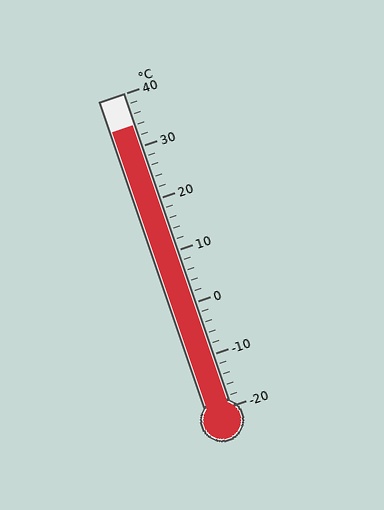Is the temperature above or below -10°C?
The temperature is above -10°C.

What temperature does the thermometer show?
The thermometer shows approximately 34°C.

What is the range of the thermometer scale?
The thermometer scale ranges from -20°C to 40°C.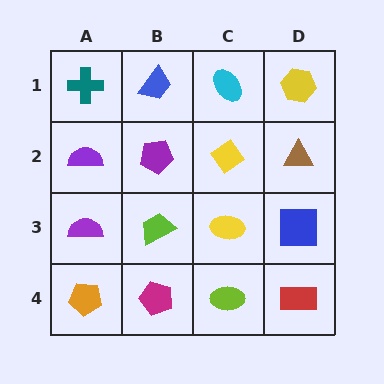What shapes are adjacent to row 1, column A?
A purple semicircle (row 2, column A), a blue trapezoid (row 1, column B).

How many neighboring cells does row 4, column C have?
3.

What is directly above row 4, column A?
A purple semicircle.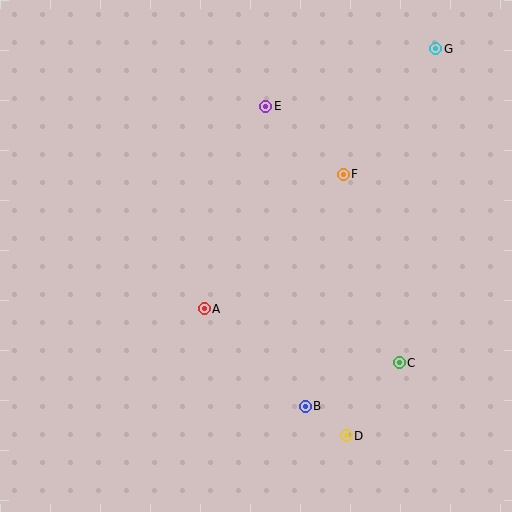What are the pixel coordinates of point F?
Point F is at (343, 174).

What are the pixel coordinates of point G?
Point G is at (436, 49).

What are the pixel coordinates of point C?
Point C is at (399, 363).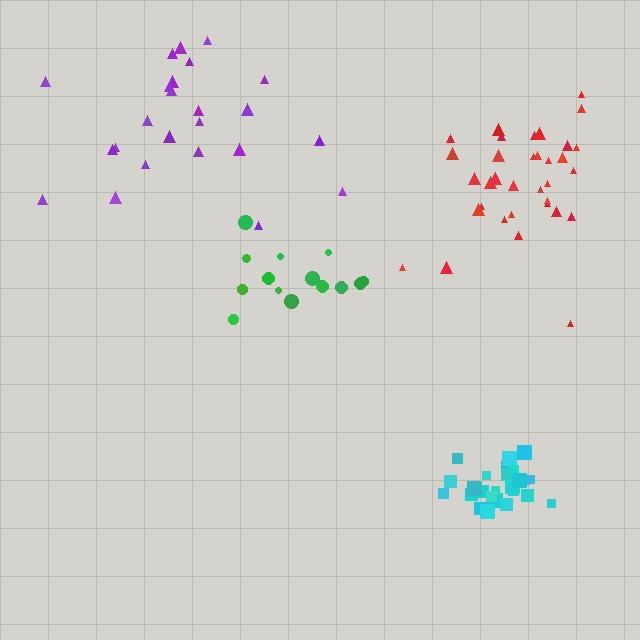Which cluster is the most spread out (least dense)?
Purple.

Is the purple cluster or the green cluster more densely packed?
Green.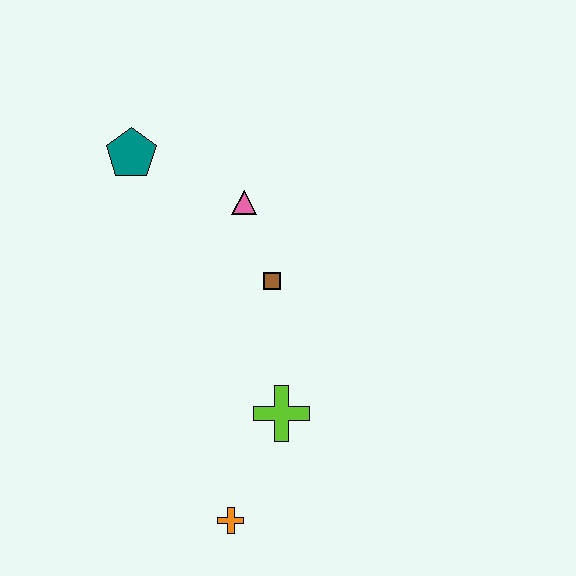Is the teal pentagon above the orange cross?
Yes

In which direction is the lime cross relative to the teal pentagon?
The lime cross is below the teal pentagon.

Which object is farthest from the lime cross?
The teal pentagon is farthest from the lime cross.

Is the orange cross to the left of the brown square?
Yes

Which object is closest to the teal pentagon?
The pink triangle is closest to the teal pentagon.